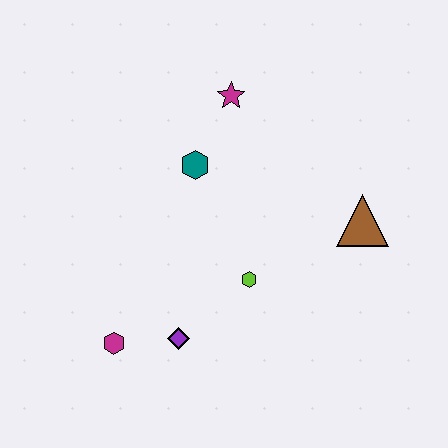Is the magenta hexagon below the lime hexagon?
Yes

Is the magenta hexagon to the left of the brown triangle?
Yes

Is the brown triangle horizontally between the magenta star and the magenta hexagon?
No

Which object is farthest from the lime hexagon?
The magenta star is farthest from the lime hexagon.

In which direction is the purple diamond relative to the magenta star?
The purple diamond is below the magenta star.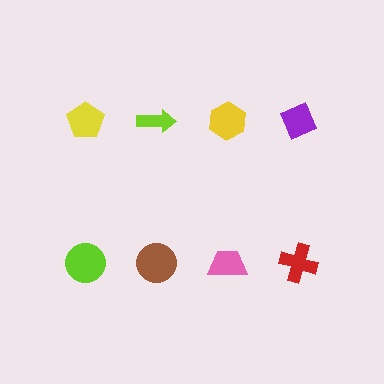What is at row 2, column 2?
A brown circle.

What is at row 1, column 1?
A yellow pentagon.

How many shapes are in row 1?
4 shapes.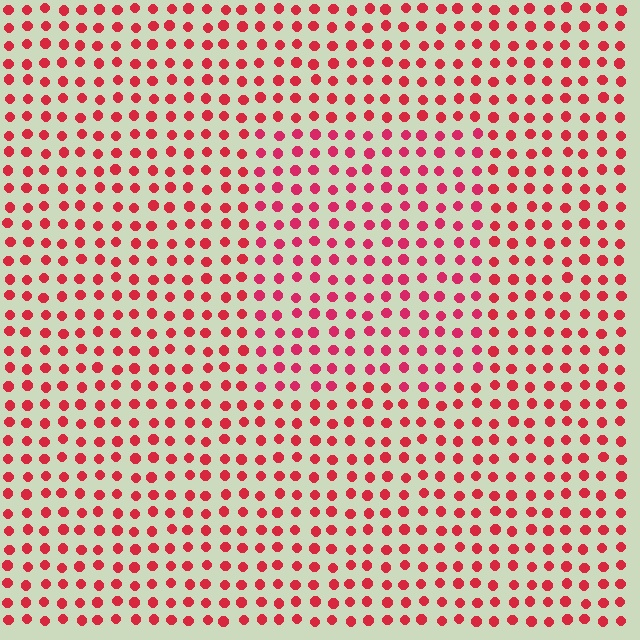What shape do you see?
I see a rectangle.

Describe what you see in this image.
The image is filled with small red elements in a uniform arrangement. A rectangle-shaped region is visible where the elements are tinted to a slightly different hue, forming a subtle color boundary.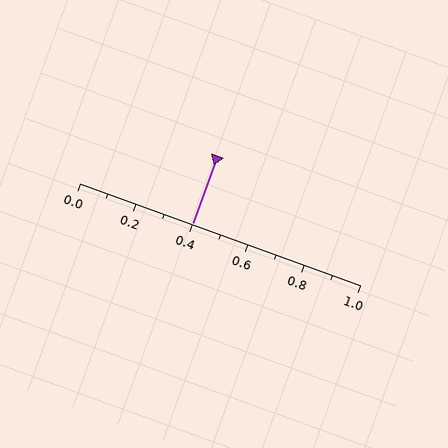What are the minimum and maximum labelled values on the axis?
The axis runs from 0.0 to 1.0.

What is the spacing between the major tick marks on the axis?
The major ticks are spaced 0.2 apart.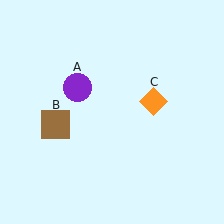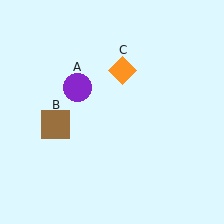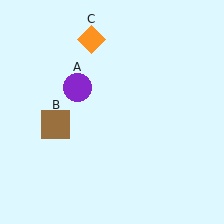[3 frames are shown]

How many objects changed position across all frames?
1 object changed position: orange diamond (object C).